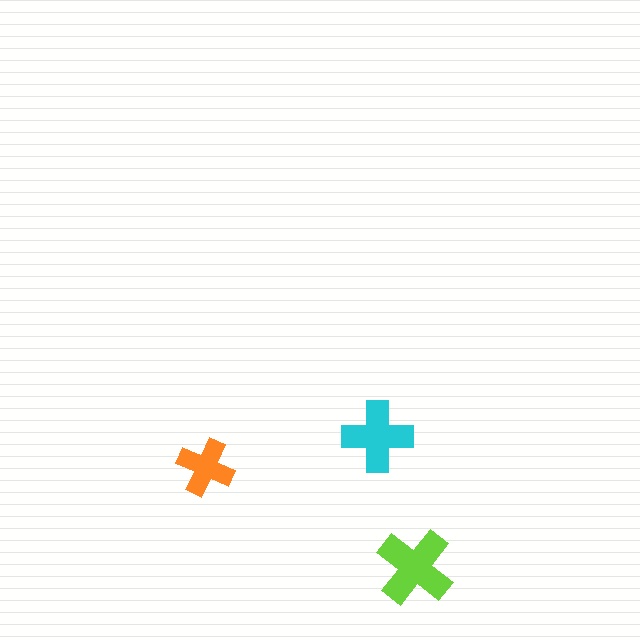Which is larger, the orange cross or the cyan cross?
The cyan one.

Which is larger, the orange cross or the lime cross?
The lime one.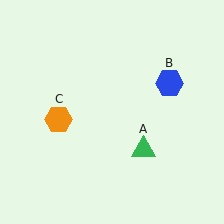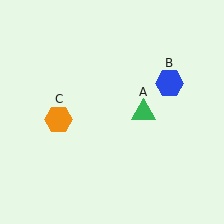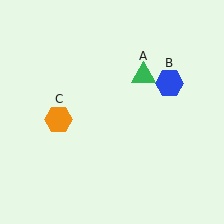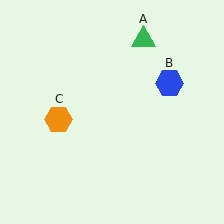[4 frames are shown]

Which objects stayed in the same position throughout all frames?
Blue hexagon (object B) and orange hexagon (object C) remained stationary.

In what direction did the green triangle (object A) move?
The green triangle (object A) moved up.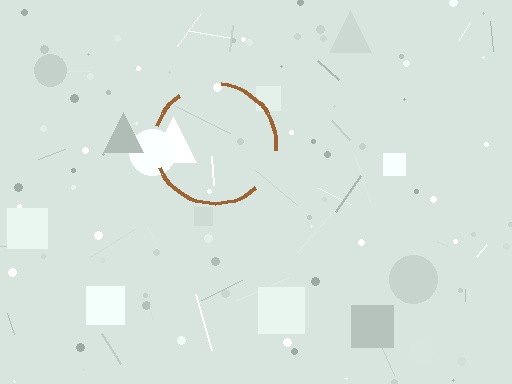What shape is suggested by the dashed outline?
The dashed outline suggests a circle.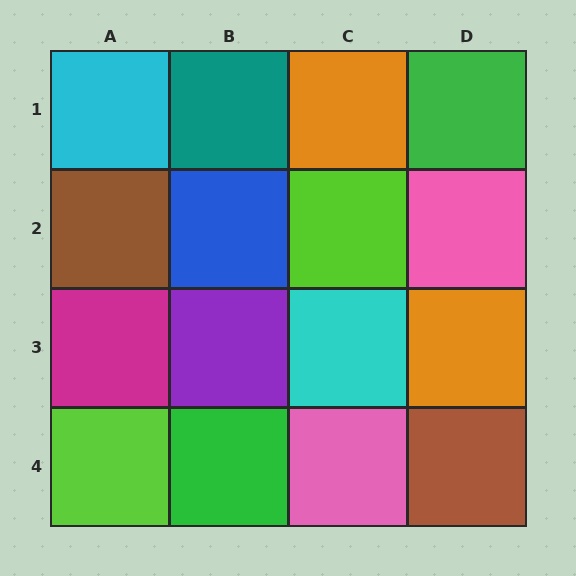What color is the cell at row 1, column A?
Cyan.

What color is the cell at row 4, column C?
Pink.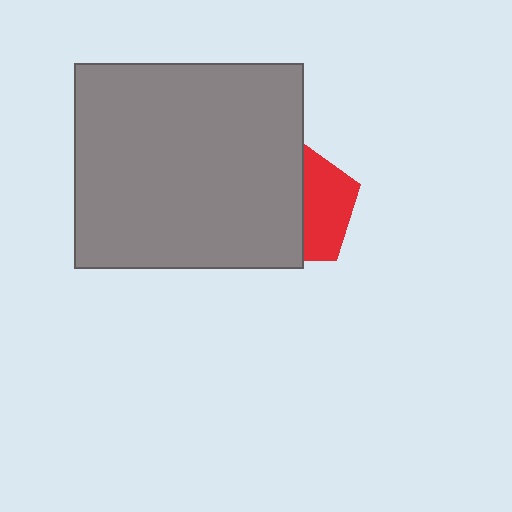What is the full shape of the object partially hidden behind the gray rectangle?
The partially hidden object is a red pentagon.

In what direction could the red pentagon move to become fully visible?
The red pentagon could move right. That would shift it out from behind the gray rectangle entirely.